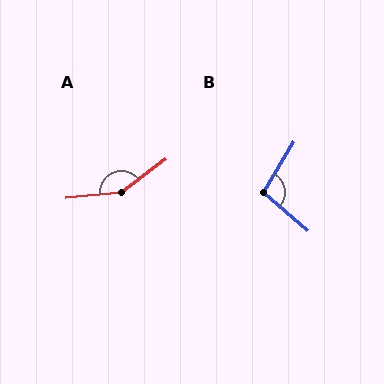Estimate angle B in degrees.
Approximately 100 degrees.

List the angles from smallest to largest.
B (100°), A (149°).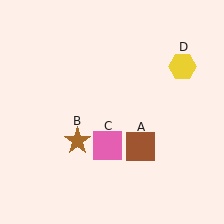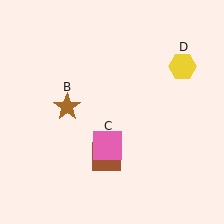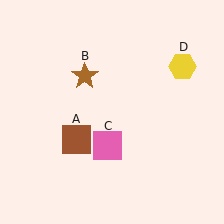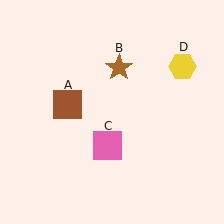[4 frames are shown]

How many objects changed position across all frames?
2 objects changed position: brown square (object A), brown star (object B).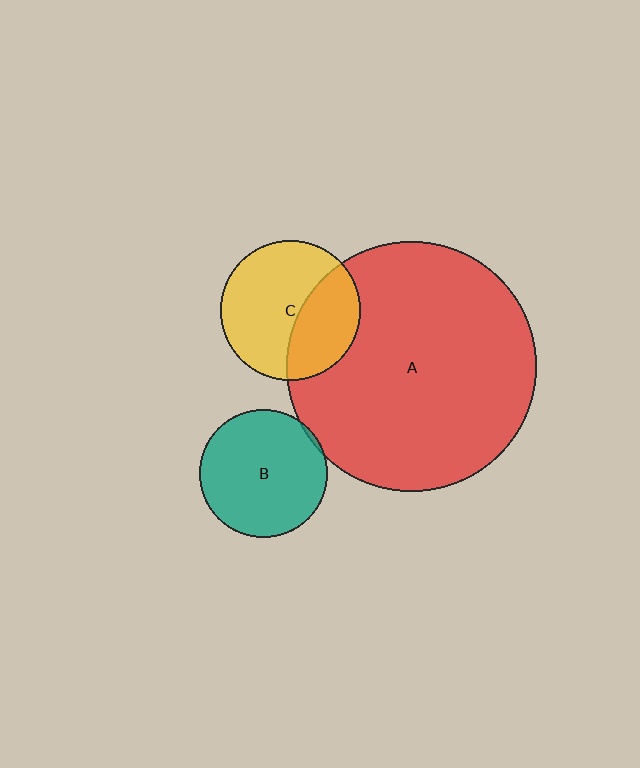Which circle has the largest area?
Circle A (red).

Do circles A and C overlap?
Yes.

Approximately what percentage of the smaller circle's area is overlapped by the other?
Approximately 35%.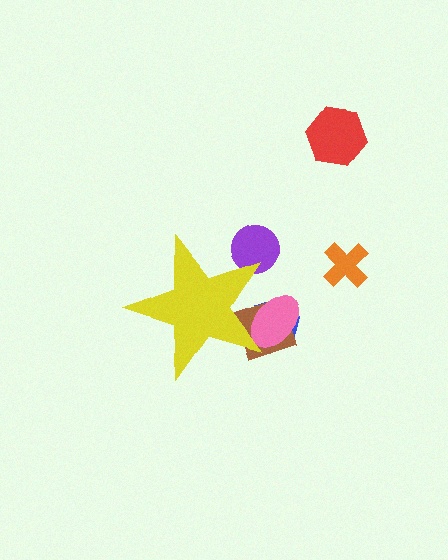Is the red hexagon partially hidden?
No, the red hexagon is fully visible.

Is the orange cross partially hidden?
No, the orange cross is fully visible.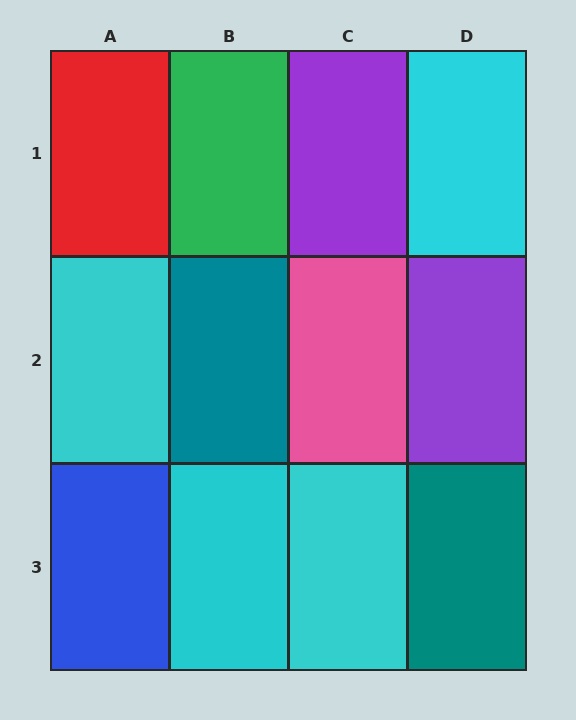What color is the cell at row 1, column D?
Cyan.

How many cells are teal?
2 cells are teal.